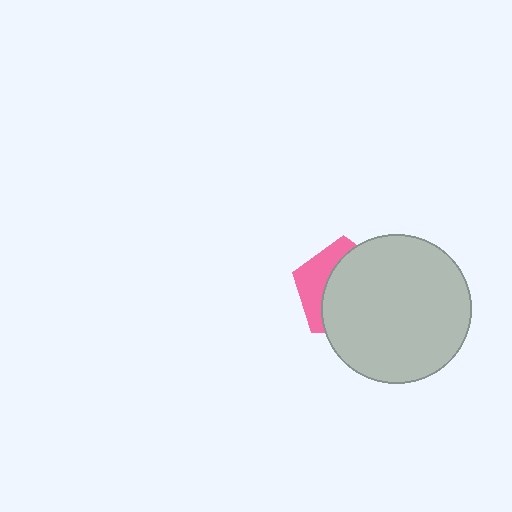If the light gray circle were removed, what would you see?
You would see the complete pink pentagon.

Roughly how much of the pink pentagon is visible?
A small part of it is visible (roughly 33%).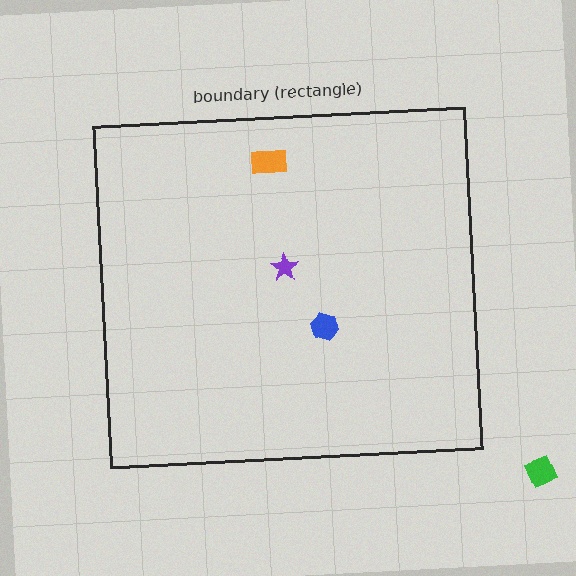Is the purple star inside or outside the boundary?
Inside.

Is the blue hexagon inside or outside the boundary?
Inside.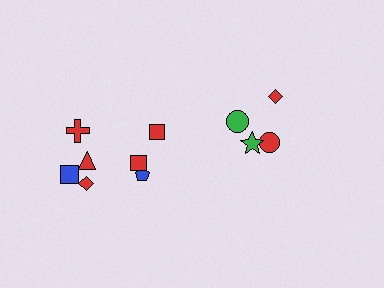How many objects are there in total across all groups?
There are 11 objects.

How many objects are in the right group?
There are 4 objects.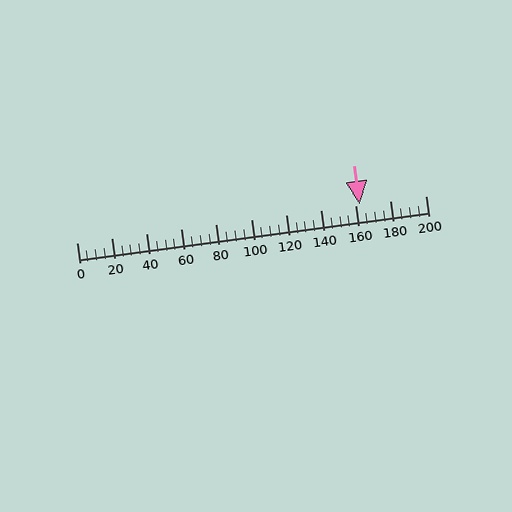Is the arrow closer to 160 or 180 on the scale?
The arrow is closer to 160.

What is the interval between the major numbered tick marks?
The major tick marks are spaced 20 units apart.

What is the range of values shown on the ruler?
The ruler shows values from 0 to 200.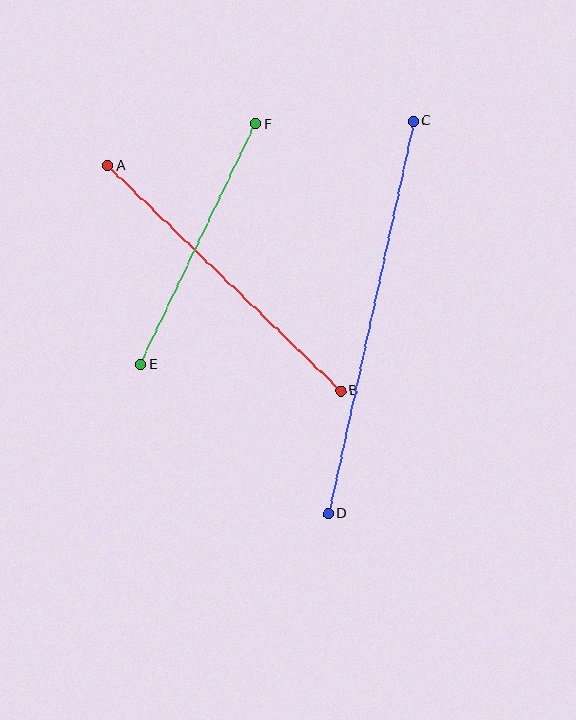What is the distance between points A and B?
The distance is approximately 324 pixels.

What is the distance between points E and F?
The distance is approximately 267 pixels.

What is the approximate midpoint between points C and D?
The midpoint is at approximately (371, 317) pixels.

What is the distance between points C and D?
The distance is approximately 401 pixels.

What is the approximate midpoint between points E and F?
The midpoint is at approximately (198, 244) pixels.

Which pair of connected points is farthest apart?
Points C and D are farthest apart.